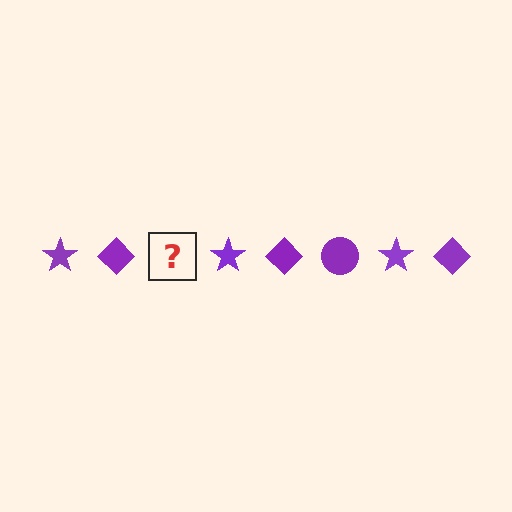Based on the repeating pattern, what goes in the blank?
The blank should be a purple circle.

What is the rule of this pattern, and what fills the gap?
The rule is that the pattern cycles through star, diamond, circle shapes in purple. The gap should be filled with a purple circle.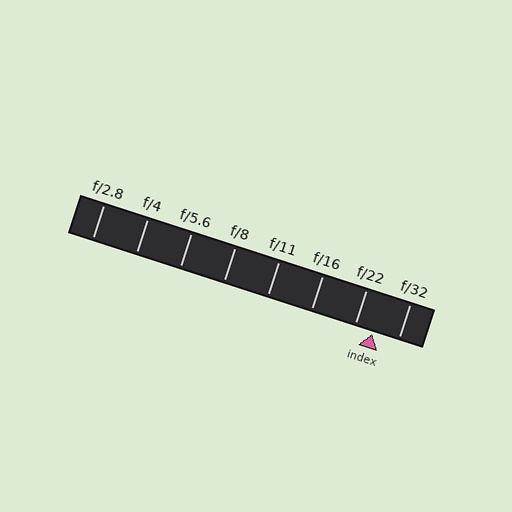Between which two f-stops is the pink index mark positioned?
The index mark is between f/22 and f/32.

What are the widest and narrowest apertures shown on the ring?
The widest aperture shown is f/2.8 and the narrowest is f/32.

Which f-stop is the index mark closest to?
The index mark is closest to f/22.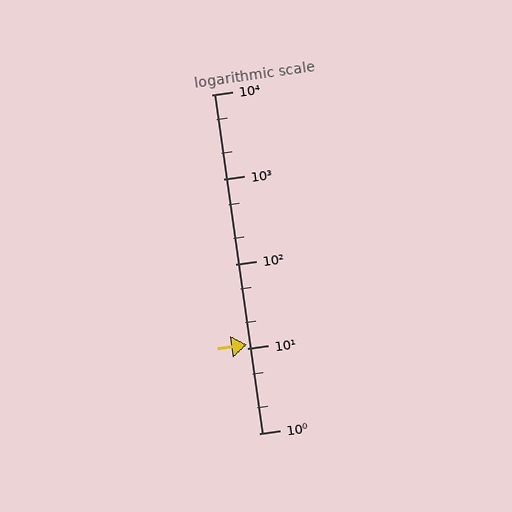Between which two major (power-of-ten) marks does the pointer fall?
The pointer is between 10 and 100.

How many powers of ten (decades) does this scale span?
The scale spans 4 decades, from 1 to 10000.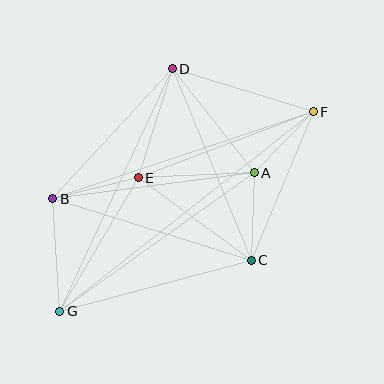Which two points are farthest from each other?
Points F and G are farthest from each other.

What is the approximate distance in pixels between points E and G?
The distance between E and G is approximately 155 pixels.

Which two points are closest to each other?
Points A and F are closest to each other.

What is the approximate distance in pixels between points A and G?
The distance between A and G is approximately 239 pixels.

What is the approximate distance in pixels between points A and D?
The distance between A and D is approximately 133 pixels.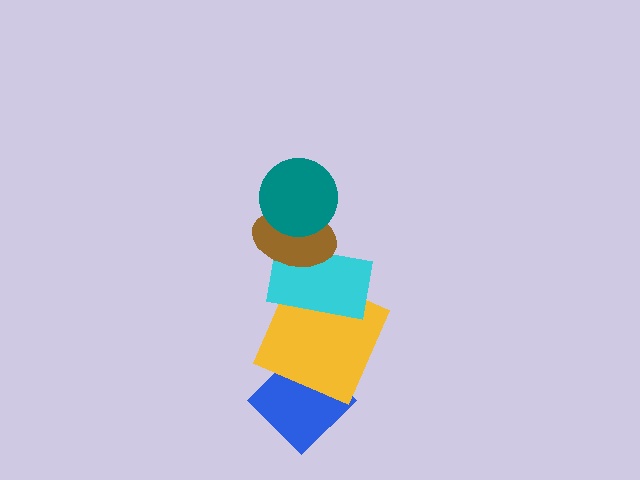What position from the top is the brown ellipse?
The brown ellipse is 2nd from the top.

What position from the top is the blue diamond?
The blue diamond is 5th from the top.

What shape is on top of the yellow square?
The cyan rectangle is on top of the yellow square.